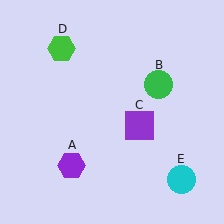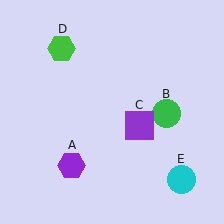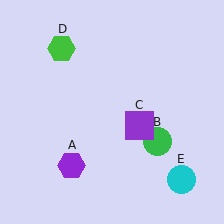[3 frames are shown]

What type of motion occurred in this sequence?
The green circle (object B) rotated clockwise around the center of the scene.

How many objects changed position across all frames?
1 object changed position: green circle (object B).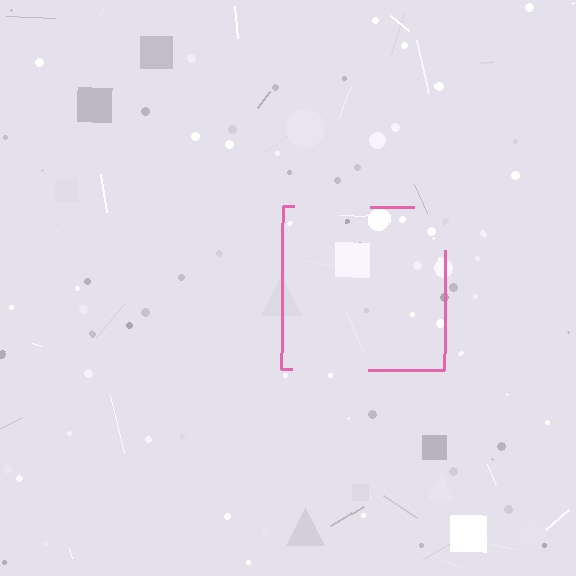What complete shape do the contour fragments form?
The contour fragments form a square.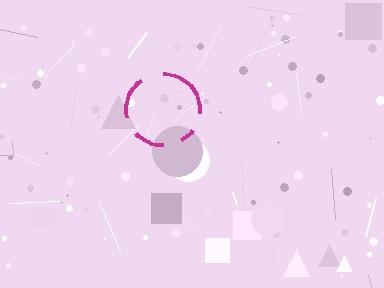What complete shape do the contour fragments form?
The contour fragments form a circle.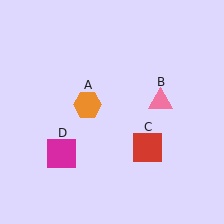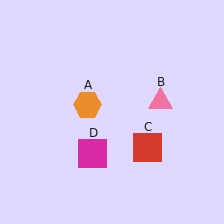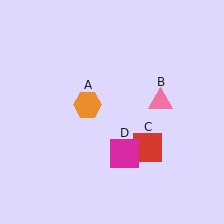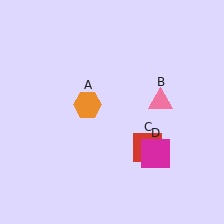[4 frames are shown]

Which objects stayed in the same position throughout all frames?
Orange hexagon (object A) and pink triangle (object B) and red square (object C) remained stationary.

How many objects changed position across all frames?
1 object changed position: magenta square (object D).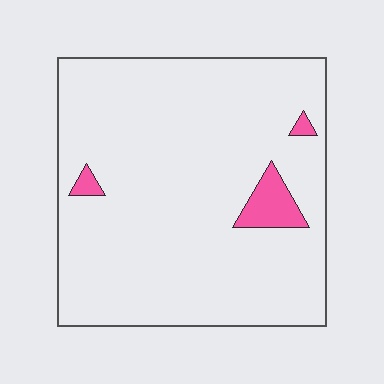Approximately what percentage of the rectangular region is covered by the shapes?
Approximately 5%.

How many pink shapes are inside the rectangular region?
3.